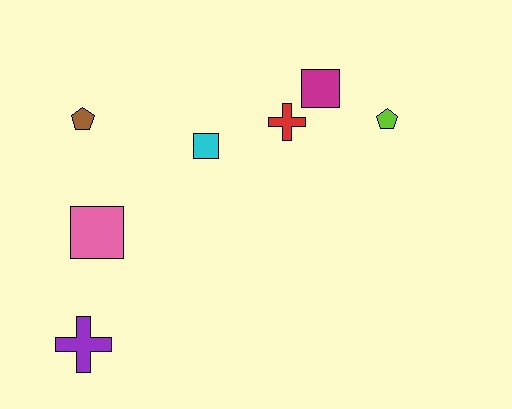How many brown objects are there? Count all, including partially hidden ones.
There is 1 brown object.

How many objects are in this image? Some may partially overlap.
There are 7 objects.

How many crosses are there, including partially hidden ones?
There are 2 crosses.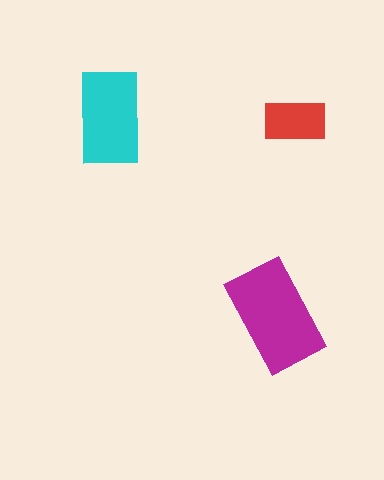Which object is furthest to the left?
The cyan rectangle is leftmost.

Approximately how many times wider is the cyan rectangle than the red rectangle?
About 1.5 times wider.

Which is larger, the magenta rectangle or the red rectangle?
The magenta one.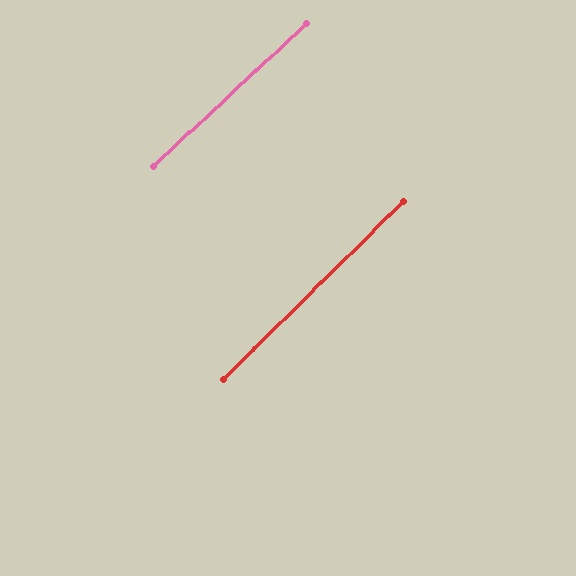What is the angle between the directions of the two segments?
Approximately 2 degrees.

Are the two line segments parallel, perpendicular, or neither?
Parallel — their directions differ by only 1.9°.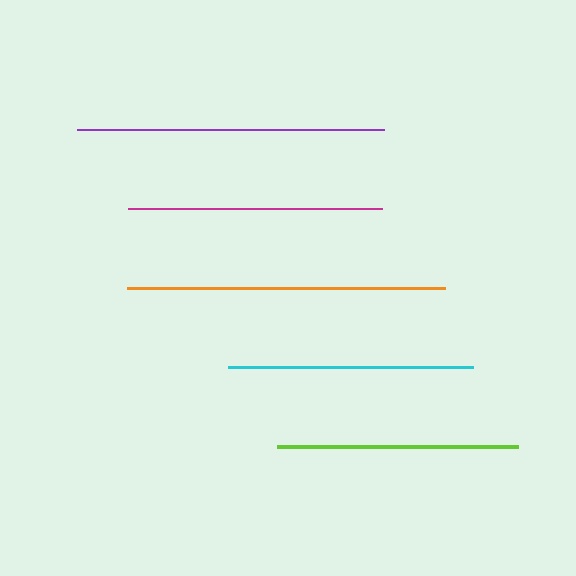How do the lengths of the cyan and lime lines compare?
The cyan and lime lines are approximately the same length.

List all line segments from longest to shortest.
From longest to shortest: orange, purple, magenta, cyan, lime.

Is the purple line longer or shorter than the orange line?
The orange line is longer than the purple line.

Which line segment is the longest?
The orange line is the longest at approximately 318 pixels.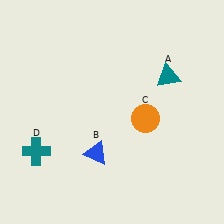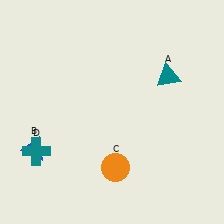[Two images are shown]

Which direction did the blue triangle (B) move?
The blue triangle (B) moved left.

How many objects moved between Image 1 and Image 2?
2 objects moved between the two images.